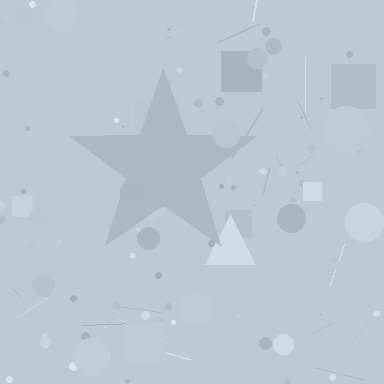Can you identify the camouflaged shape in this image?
The camouflaged shape is a star.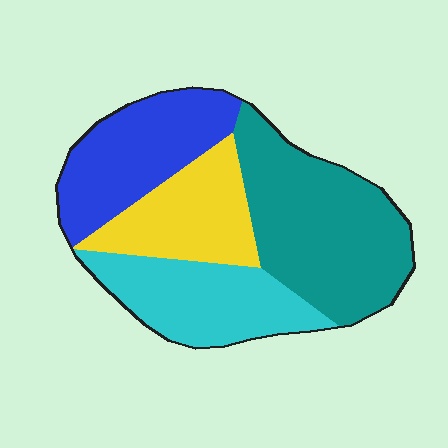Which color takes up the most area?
Teal, at roughly 35%.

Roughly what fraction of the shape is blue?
Blue takes up about one quarter (1/4) of the shape.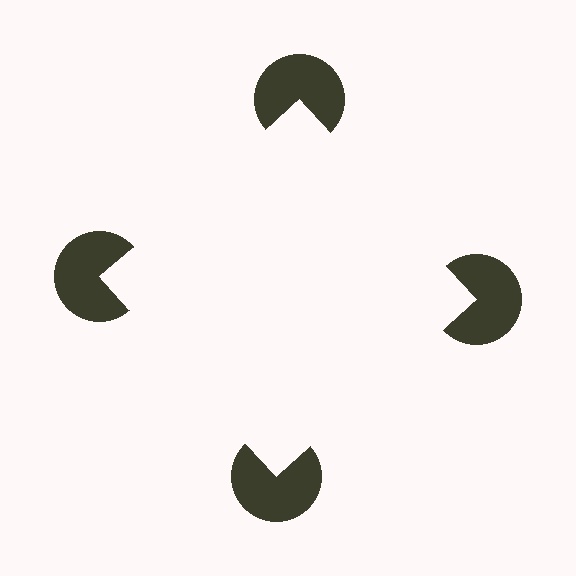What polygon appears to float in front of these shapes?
An illusory square — its edges are inferred from the aligned wedge cuts in the pac-man discs, not physically drawn.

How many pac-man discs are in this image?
There are 4 — one at each vertex of the illusory square.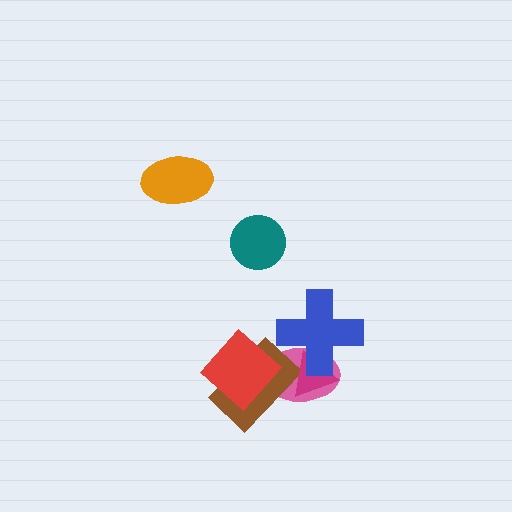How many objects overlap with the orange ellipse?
0 objects overlap with the orange ellipse.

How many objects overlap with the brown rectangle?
3 objects overlap with the brown rectangle.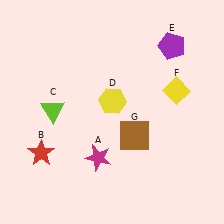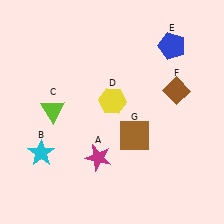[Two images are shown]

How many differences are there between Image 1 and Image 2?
There are 3 differences between the two images.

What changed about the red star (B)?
In Image 1, B is red. In Image 2, it changed to cyan.